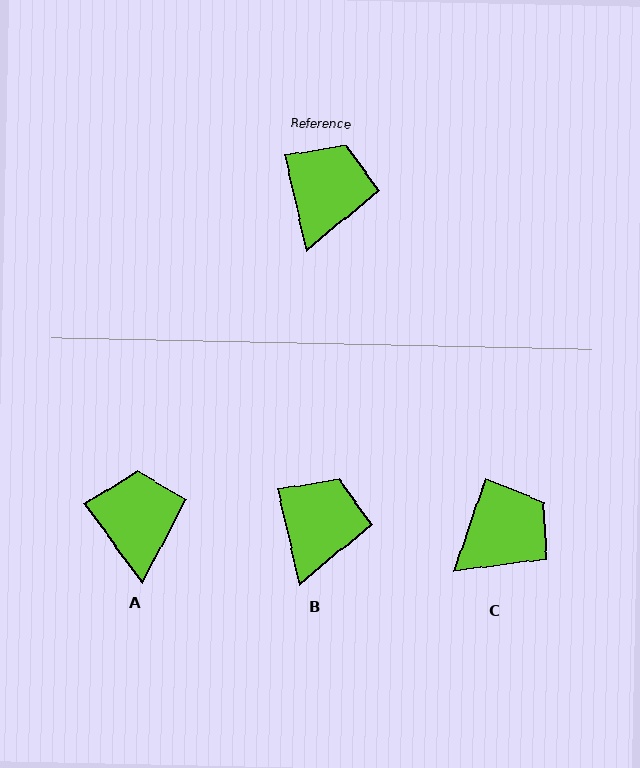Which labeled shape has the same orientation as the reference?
B.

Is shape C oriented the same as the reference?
No, it is off by about 32 degrees.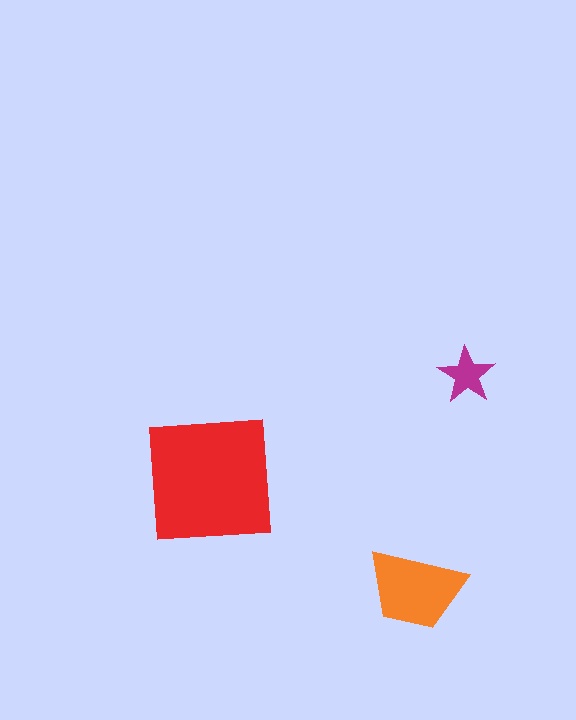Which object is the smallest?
The magenta star.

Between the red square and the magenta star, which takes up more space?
The red square.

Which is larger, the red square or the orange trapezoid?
The red square.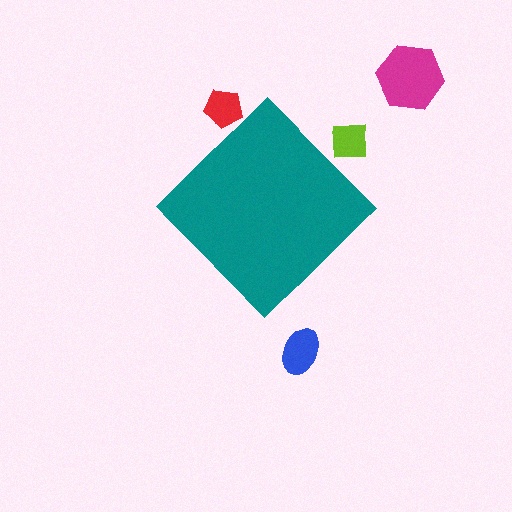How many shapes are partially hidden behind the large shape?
2 shapes are partially hidden.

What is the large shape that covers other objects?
A teal diamond.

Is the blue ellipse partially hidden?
No, the blue ellipse is fully visible.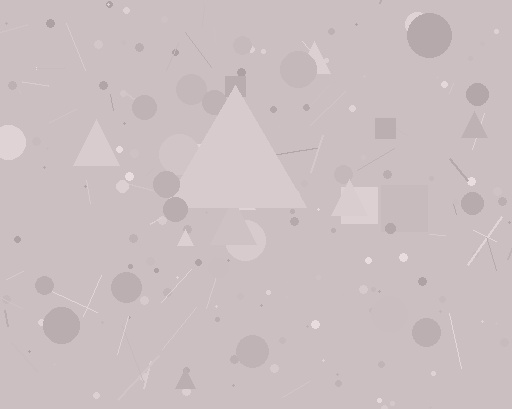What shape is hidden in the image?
A triangle is hidden in the image.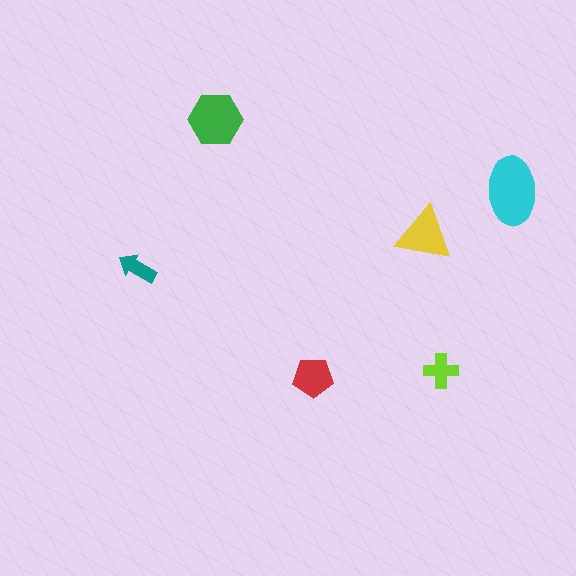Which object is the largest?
The cyan ellipse.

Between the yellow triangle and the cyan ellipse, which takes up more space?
The cyan ellipse.